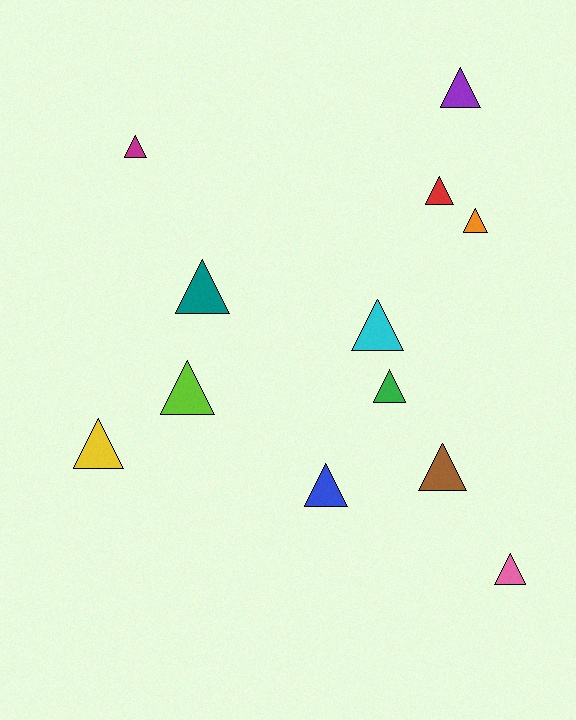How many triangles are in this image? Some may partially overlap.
There are 12 triangles.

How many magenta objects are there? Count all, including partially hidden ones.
There is 1 magenta object.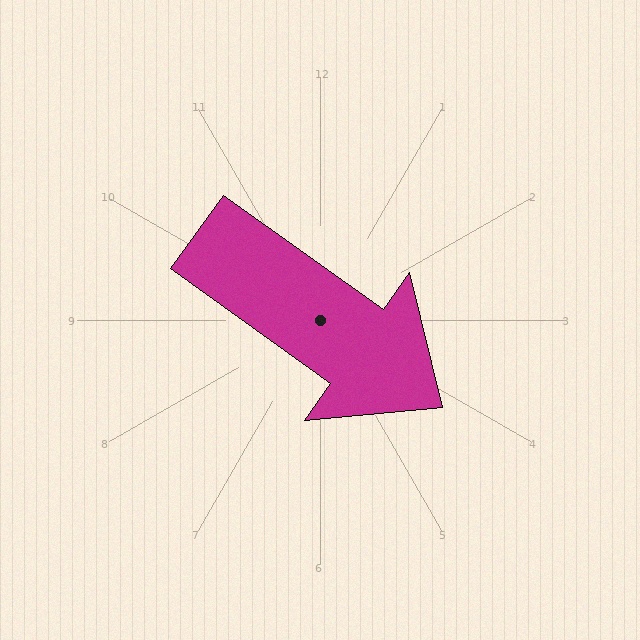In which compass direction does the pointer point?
Southeast.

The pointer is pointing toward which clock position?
Roughly 4 o'clock.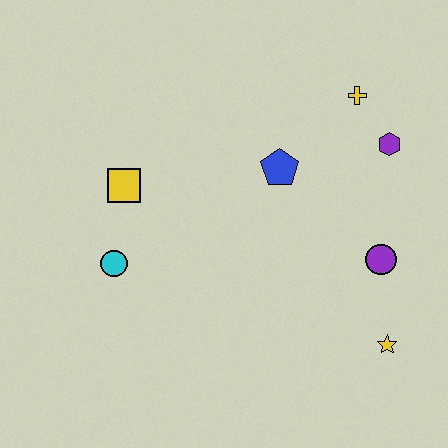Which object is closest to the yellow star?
The purple circle is closest to the yellow star.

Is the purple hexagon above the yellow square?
Yes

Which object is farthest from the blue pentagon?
The yellow star is farthest from the blue pentagon.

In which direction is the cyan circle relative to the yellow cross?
The cyan circle is to the left of the yellow cross.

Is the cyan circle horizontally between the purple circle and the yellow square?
No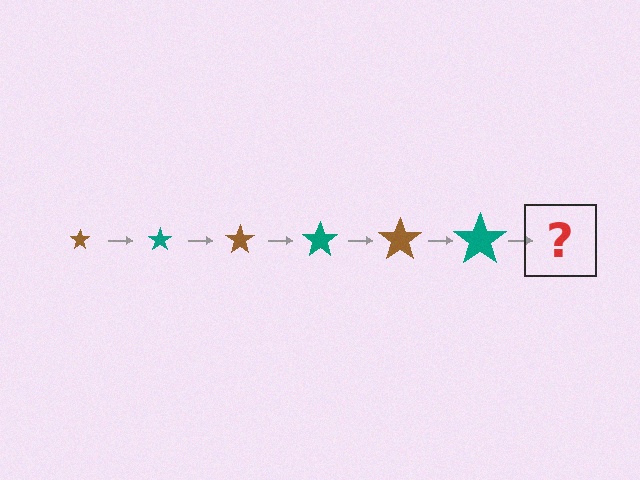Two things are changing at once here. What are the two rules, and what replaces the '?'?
The two rules are that the star grows larger each step and the color cycles through brown and teal. The '?' should be a brown star, larger than the previous one.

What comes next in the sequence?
The next element should be a brown star, larger than the previous one.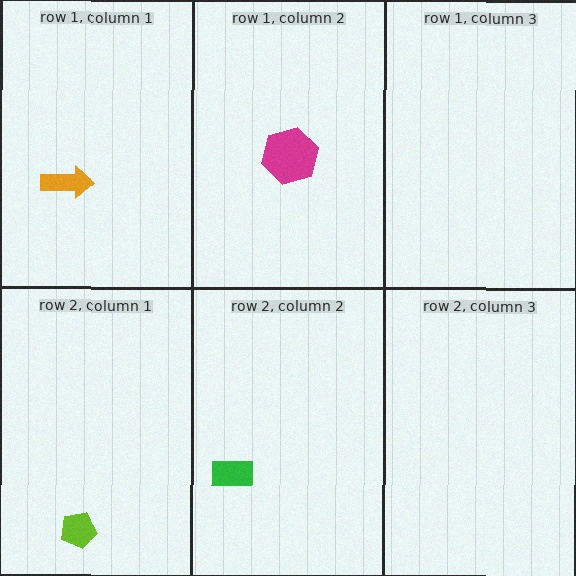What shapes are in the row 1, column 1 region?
The orange arrow.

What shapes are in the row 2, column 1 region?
The lime pentagon.